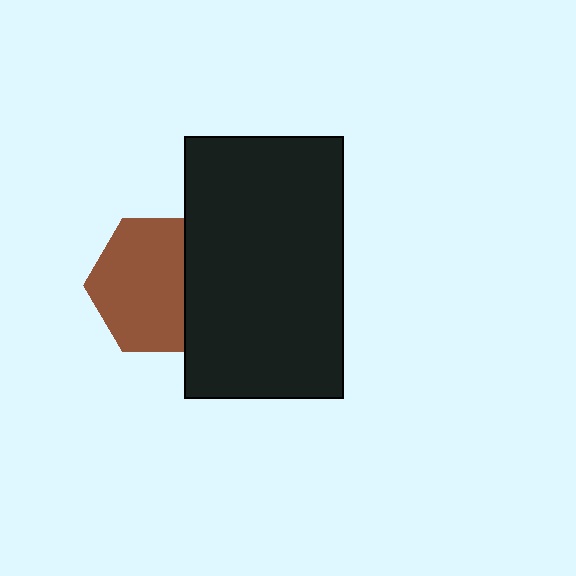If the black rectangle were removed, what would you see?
You would see the complete brown hexagon.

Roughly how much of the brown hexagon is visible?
Most of it is visible (roughly 70%).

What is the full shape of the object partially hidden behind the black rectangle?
The partially hidden object is a brown hexagon.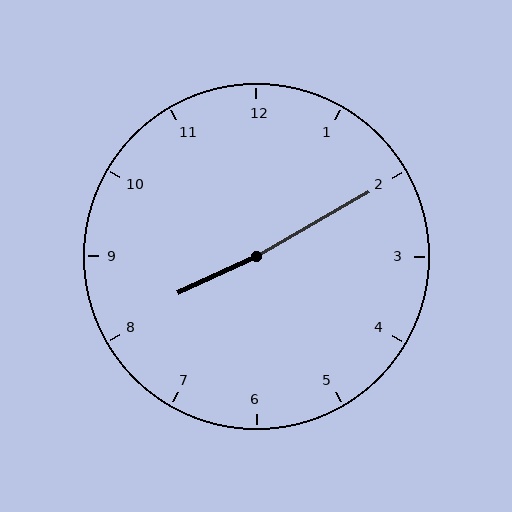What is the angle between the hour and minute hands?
Approximately 175 degrees.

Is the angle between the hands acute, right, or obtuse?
It is obtuse.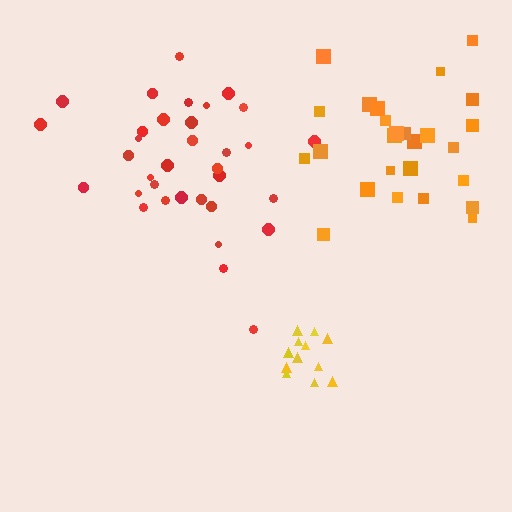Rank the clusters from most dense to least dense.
yellow, red, orange.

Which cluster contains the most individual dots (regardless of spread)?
Red (34).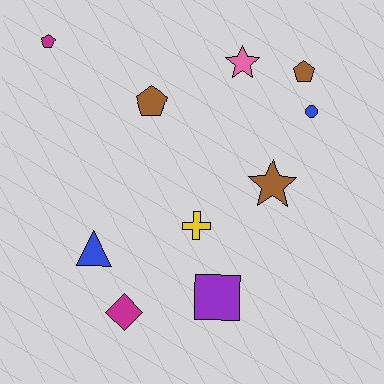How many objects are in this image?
There are 10 objects.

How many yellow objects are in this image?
There is 1 yellow object.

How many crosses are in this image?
There is 1 cross.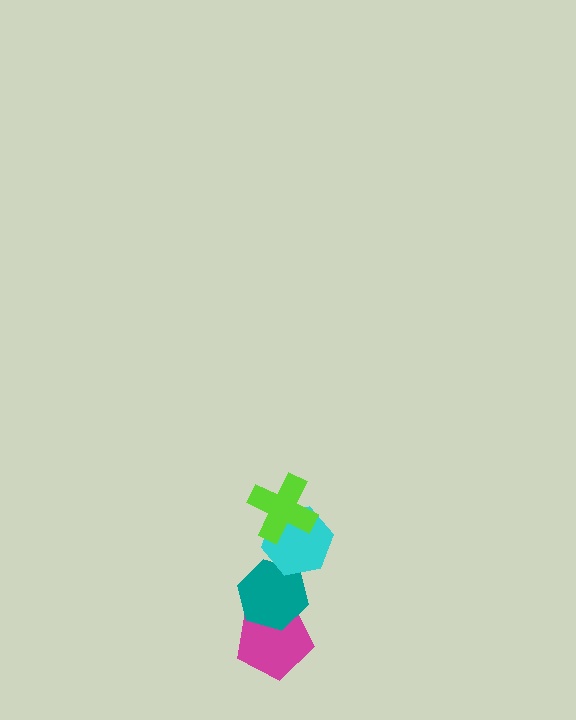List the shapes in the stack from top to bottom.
From top to bottom: the lime cross, the cyan hexagon, the teal hexagon, the magenta pentagon.